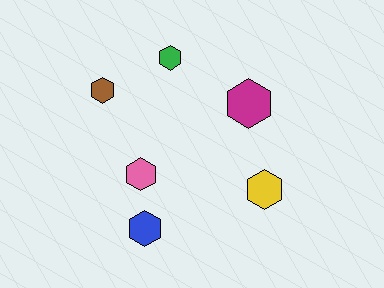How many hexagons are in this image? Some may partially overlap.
There are 6 hexagons.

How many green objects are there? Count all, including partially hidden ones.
There is 1 green object.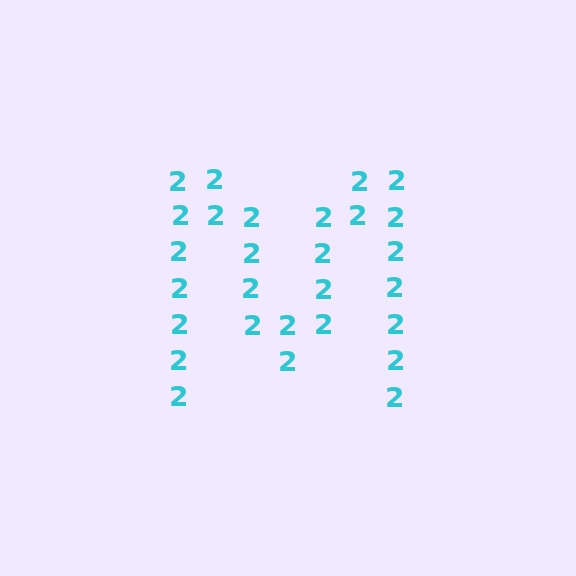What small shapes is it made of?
It is made of small digit 2's.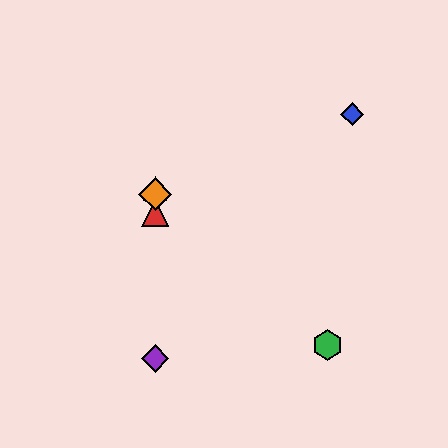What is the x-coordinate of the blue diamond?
The blue diamond is at x≈352.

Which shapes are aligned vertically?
The red triangle, the yellow triangle, the purple diamond, the orange diamond are aligned vertically.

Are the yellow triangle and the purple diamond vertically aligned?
Yes, both are at x≈155.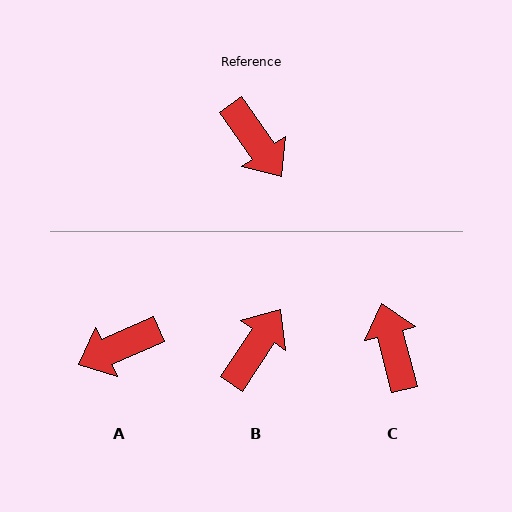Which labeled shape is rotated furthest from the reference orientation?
C, about 160 degrees away.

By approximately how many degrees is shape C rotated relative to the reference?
Approximately 160 degrees counter-clockwise.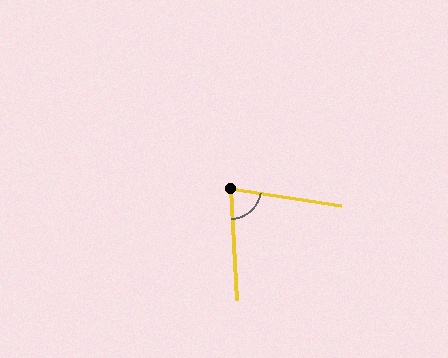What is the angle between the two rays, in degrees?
Approximately 78 degrees.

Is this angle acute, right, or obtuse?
It is acute.